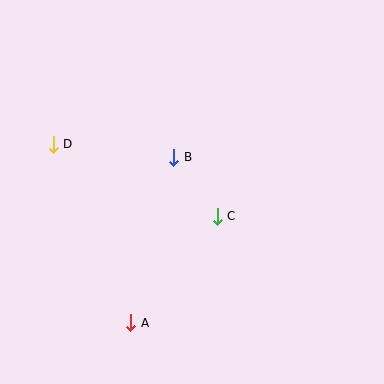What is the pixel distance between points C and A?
The distance between C and A is 137 pixels.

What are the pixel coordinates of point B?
Point B is at (174, 157).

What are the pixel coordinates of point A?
Point A is at (131, 323).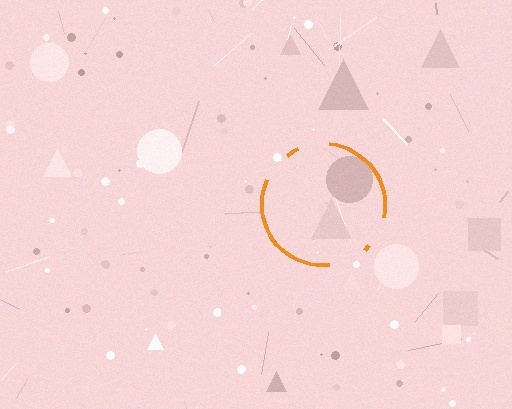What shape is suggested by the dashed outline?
The dashed outline suggests a circle.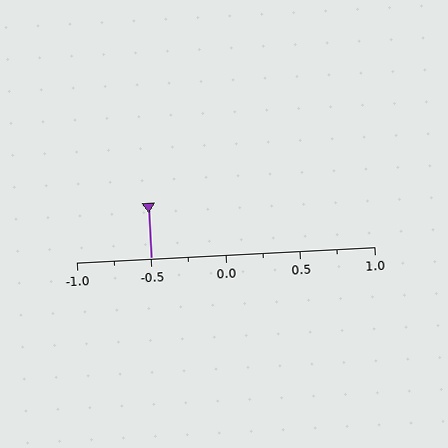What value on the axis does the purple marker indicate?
The marker indicates approximately -0.5.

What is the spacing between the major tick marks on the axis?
The major ticks are spaced 0.5 apart.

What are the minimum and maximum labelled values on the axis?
The axis runs from -1.0 to 1.0.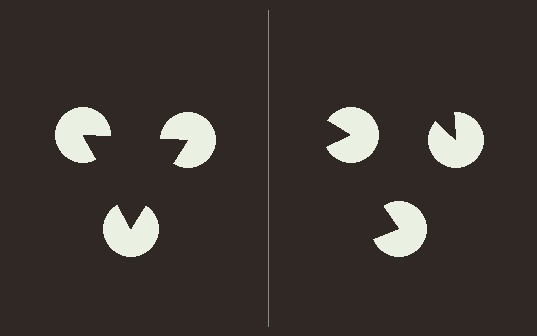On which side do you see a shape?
An illusory triangle appears on the left side. On the right side the wedge cuts are rotated, so no coherent shape forms.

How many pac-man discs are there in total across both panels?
6 — 3 on each side.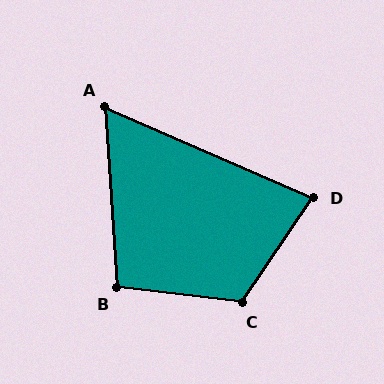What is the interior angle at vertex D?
Approximately 79 degrees (acute).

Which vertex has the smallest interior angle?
A, at approximately 63 degrees.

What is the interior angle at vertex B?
Approximately 101 degrees (obtuse).